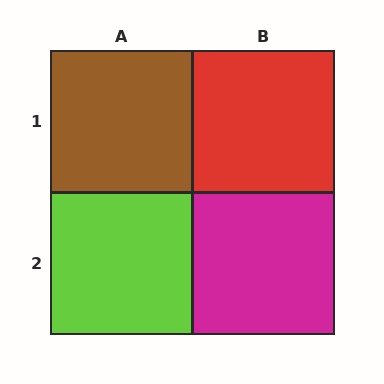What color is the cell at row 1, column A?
Brown.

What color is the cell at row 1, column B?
Red.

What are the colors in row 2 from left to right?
Lime, magenta.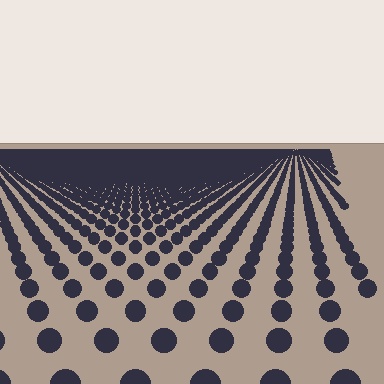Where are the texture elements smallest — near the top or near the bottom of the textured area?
Near the top.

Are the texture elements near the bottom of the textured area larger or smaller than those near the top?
Larger. Near the bottom, elements are closer to the viewer and appear at a bigger on-screen size.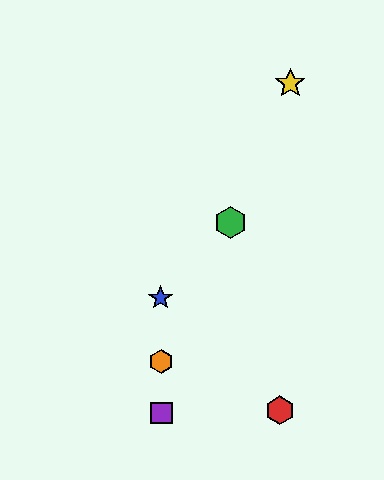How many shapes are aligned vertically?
3 shapes (the blue star, the purple square, the orange hexagon) are aligned vertically.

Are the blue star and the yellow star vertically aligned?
No, the blue star is at x≈161 and the yellow star is at x≈290.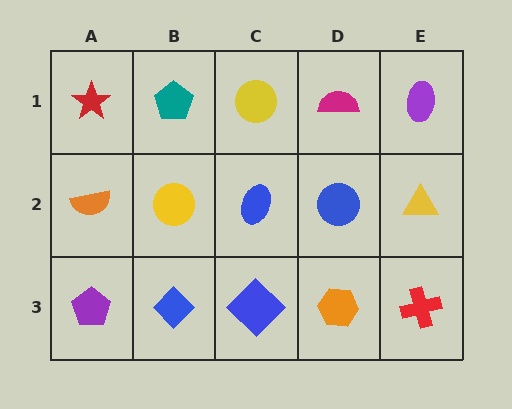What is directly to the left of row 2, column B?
An orange semicircle.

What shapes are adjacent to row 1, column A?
An orange semicircle (row 2, column A), a teal pentagon (row 1, column B).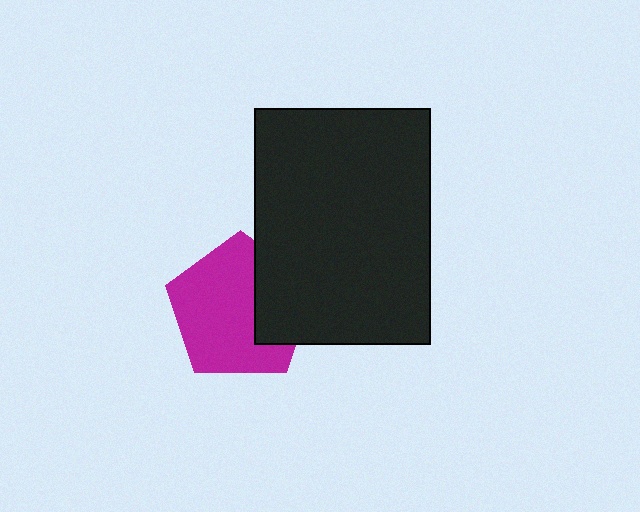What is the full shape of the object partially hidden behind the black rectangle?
The partially hidden object is a magenta pentagon.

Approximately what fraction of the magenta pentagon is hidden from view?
Roughly 31% of the magenta pentagon is hidden behind the black rectangle.